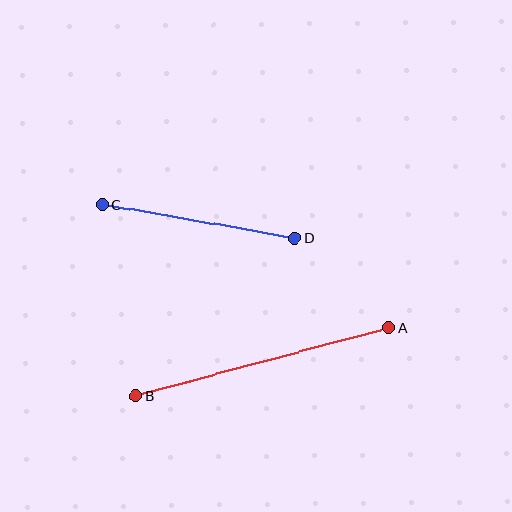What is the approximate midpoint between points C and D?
The midpoint is at approximately (199, 221) pixels.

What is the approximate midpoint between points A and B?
The midpoint is at approximately (262, 362) pixels.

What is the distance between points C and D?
The distance is approximately 195 pixels.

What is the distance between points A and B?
The distance is approximately 262 pixels.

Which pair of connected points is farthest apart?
Points A and B are farthest apart.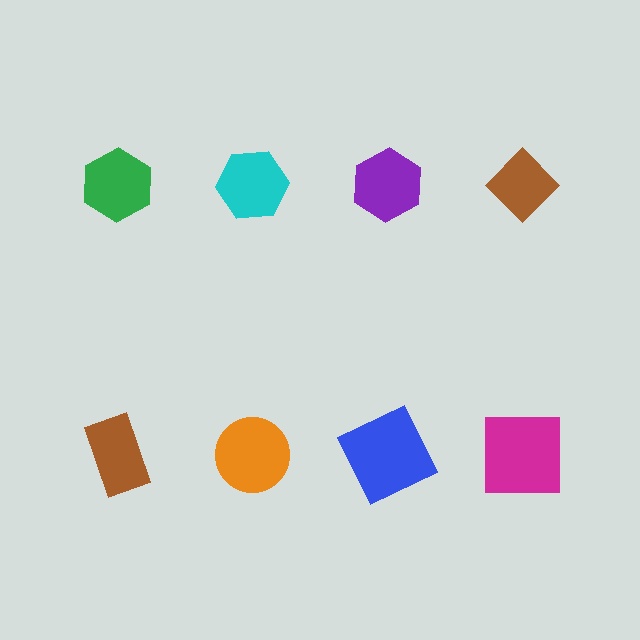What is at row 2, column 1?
A brown rectangle.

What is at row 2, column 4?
A magenta square.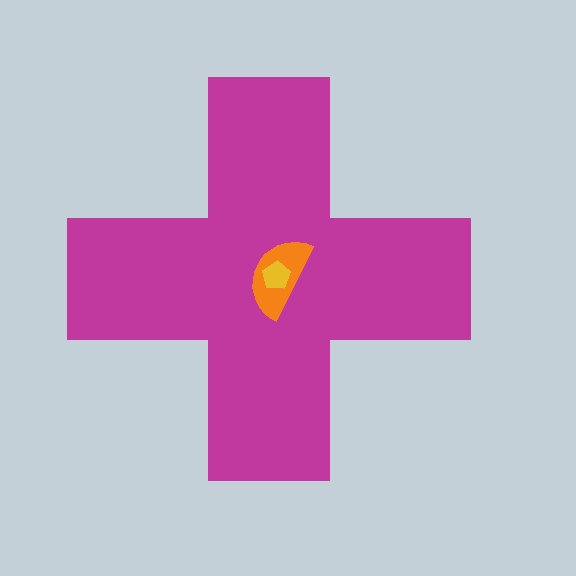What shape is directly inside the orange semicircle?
The yellow pentagon.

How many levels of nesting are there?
3.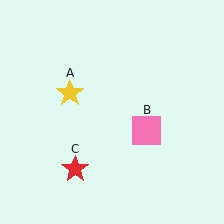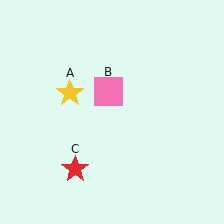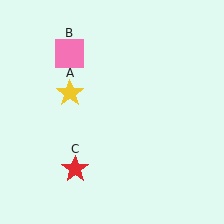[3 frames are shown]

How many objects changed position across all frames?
1 object changed position: pink square (object B).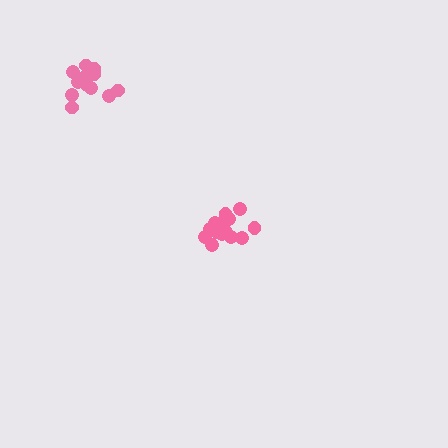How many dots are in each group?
Group 1: 12 dots, Group 2: 14 dots (26 total).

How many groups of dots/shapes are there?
There are 2 groups.